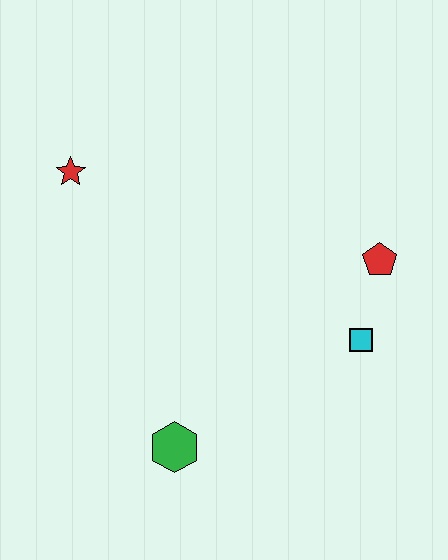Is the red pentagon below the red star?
Yes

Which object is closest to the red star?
The green hexagon is closest to the red star.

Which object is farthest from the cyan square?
The red star is farthest from the cyan square.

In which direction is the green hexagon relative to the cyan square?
The green hexagon is to the left of the cyan square.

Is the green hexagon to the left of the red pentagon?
Yes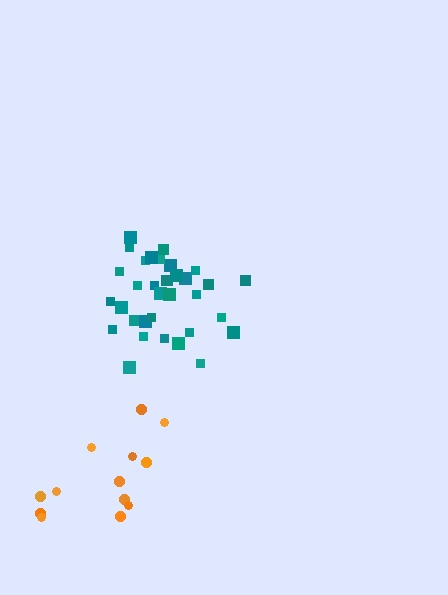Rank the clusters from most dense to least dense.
teal, orange.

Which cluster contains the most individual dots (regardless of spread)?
Teal (34).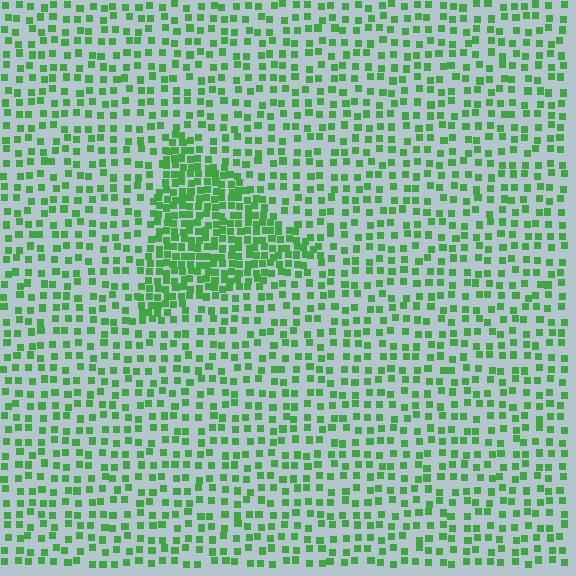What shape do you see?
I see a triangle.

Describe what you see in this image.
The image contains small green elements arranged at two different densities. A triangle-shaped region is visible where the elements are more densely packed than the surrounding area.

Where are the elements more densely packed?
The elements are more densely packed inside the triangle boundary.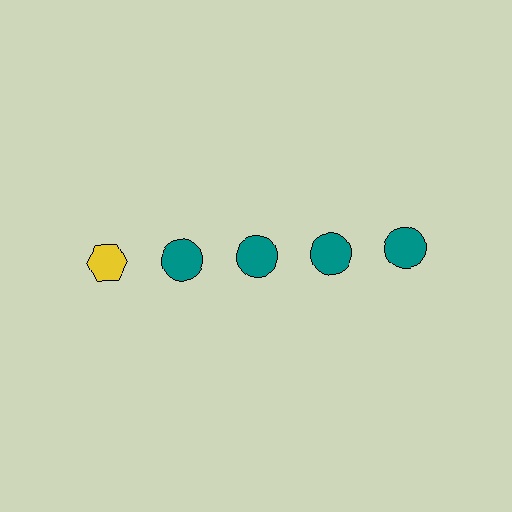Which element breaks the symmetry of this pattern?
The yellow hexagon in the top row, leftmost column breaks the symmetry. All other shapes are teal circles.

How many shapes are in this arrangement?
There are 5 shapes arranged in a grid pattern.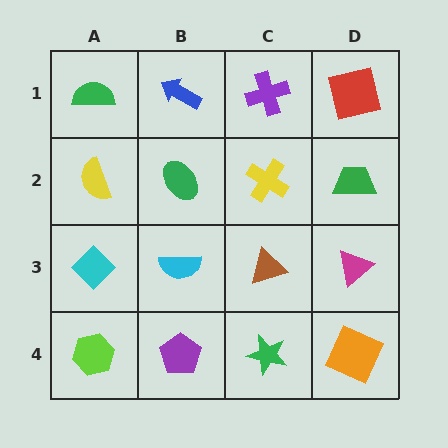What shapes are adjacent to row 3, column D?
A green trapezoid (row 2, column D), an orange square (row 4, column D), a brown triangle (row 3, column C).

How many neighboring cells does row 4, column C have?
3.